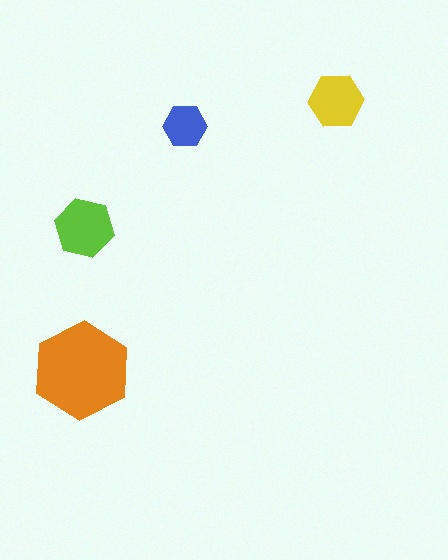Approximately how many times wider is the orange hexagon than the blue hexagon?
About 2 times wider.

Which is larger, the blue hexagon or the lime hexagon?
The lime one.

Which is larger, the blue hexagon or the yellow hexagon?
The yellow one.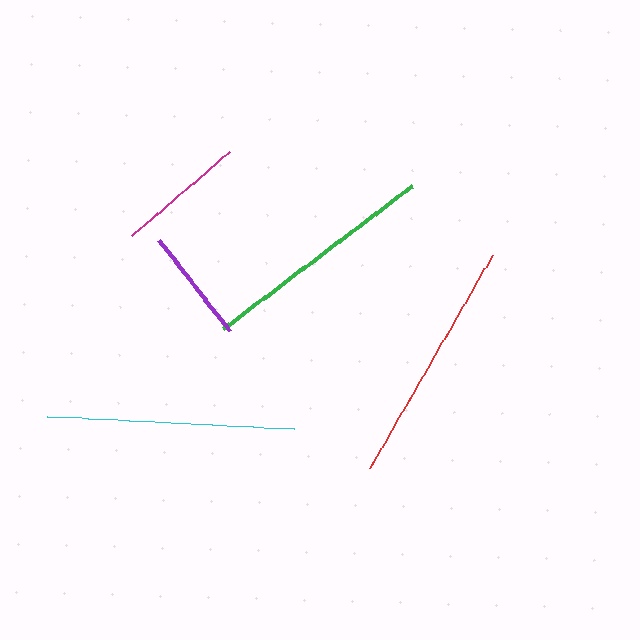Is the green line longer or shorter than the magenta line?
The green line is longer than the magenta line.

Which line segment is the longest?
The cyan line is the longest at approximately 247 pixels.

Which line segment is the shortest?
The purple line is the shortest at approximately 115 pixels.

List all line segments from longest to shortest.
From longest to shortest: cyan, red, green, magenta, purple.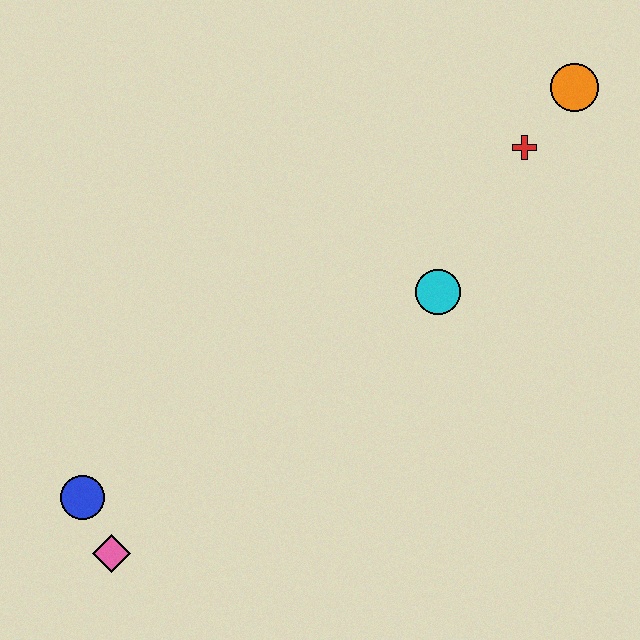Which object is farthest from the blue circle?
The orange circle is farthest from the blue circle.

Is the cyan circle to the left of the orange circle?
Yes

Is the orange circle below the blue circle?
No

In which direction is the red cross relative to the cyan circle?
The red cross is above the cyan circle.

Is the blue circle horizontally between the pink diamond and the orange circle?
No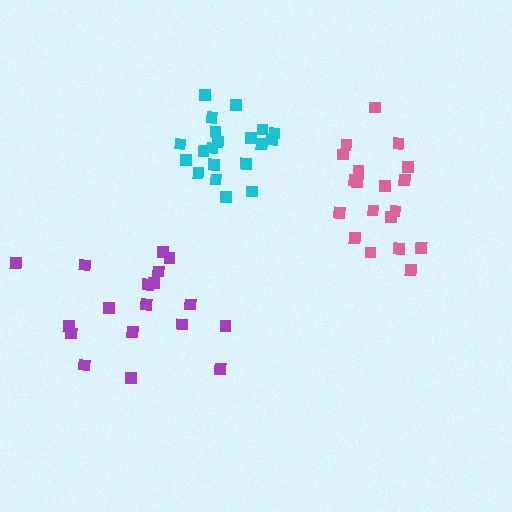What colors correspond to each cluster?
The clusters are colored: cyan, purple, pink.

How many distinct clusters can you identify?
There are 3 distinct clusters.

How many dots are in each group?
Group 1: 20 dots, Group 2: 18 dots, Group 3: 19 dots (57 total).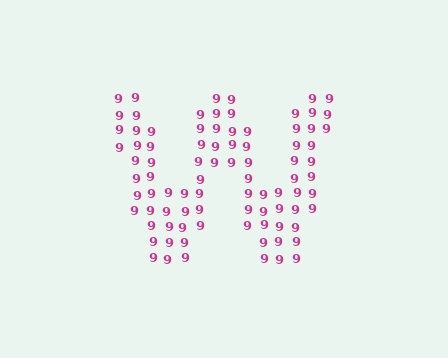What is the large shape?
The large shape is the letter W.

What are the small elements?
The small elements are digit 9's.